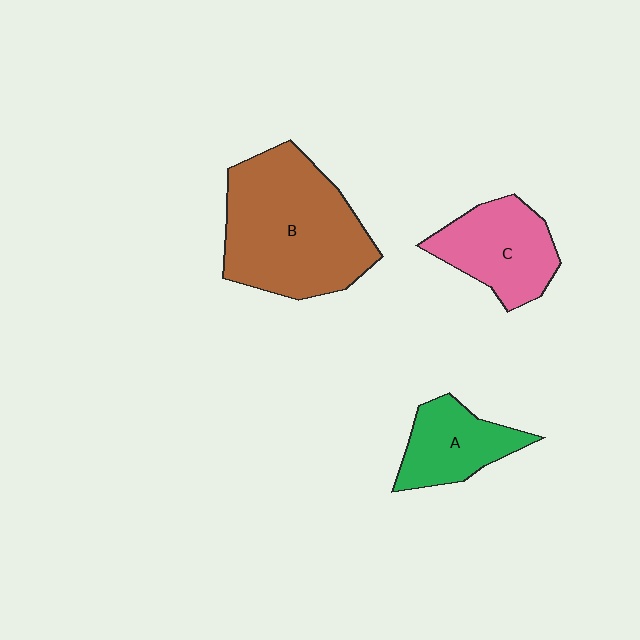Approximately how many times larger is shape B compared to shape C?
Approximately 1.9 times.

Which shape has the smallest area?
Shape A (green).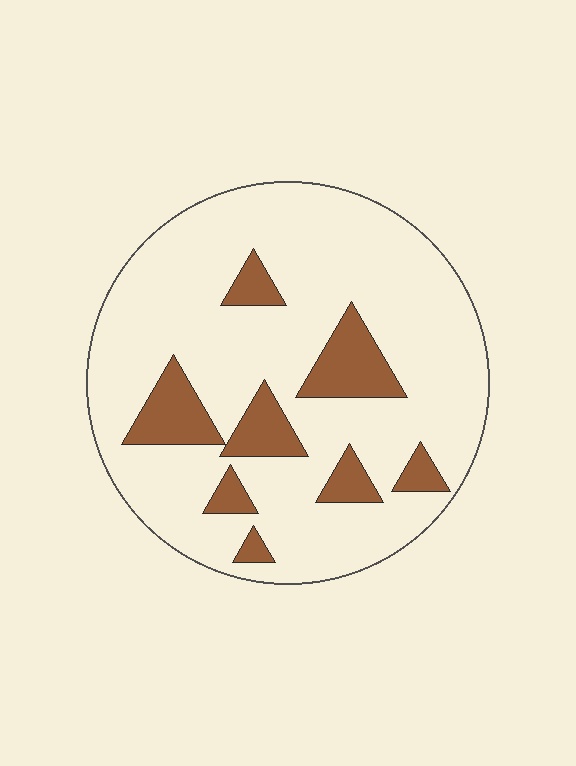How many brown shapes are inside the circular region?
8.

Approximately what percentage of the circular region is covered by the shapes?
Approximately 15%.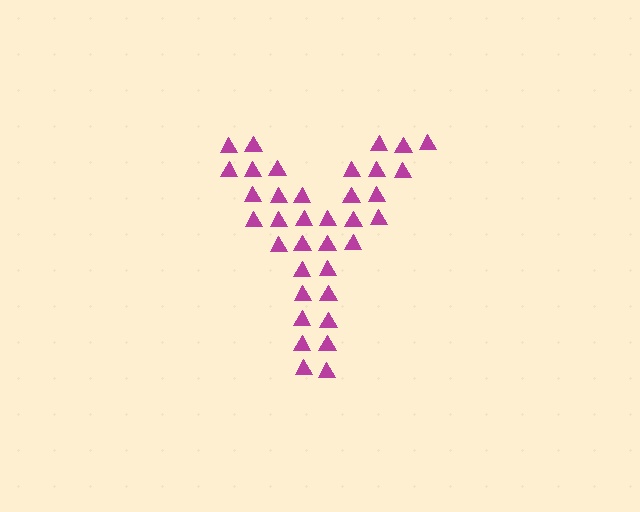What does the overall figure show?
The overall figure shows the letter Y.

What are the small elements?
The small elements are triangles.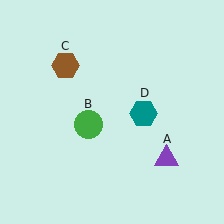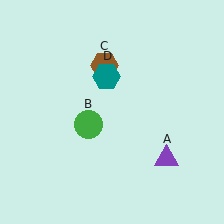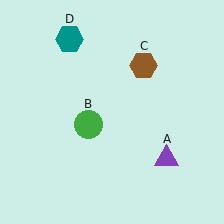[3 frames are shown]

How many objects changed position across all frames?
2 objects changed position: brown hexagon (object C), teal hexagon (object D).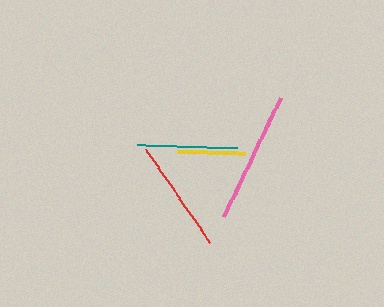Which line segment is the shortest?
The yellow line is the shortest at approximately 67 pixels.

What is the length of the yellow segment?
The yellow segment is approximately 67 pixels long.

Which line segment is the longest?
The pink line is the longest at approximately 133 pixels.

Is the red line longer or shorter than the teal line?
The red line is longer than the teal line.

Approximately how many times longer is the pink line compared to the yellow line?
The pink line is approximately 2.0 times the length of the yellow line.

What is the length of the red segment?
The red segment is approximately 113 pixels long.